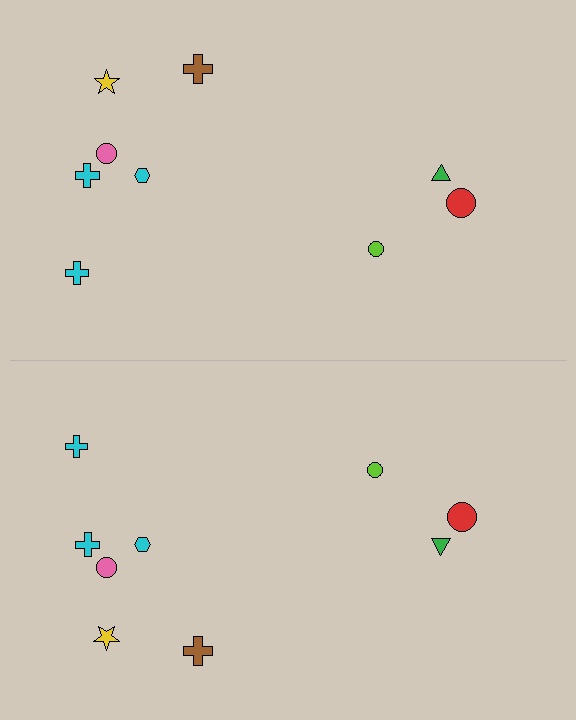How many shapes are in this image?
There are 18 shapes in this image.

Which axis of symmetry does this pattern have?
The pattern has a horizontal axis of symmetry running through the center of the image.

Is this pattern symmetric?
Yes, this pattern has bilateral (reflection) symmetry.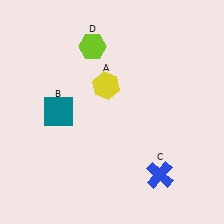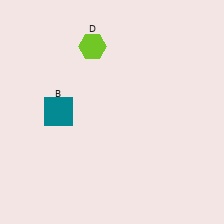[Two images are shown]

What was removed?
The blue cross (C), the yellow hexagon (A) were removed in Image 2.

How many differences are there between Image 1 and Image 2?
There are 2 differences between the two images.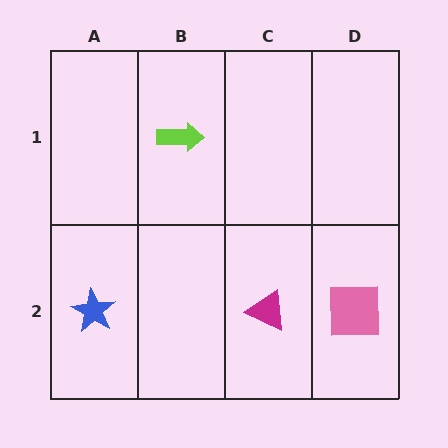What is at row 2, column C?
A magenta triangle.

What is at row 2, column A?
A blue star.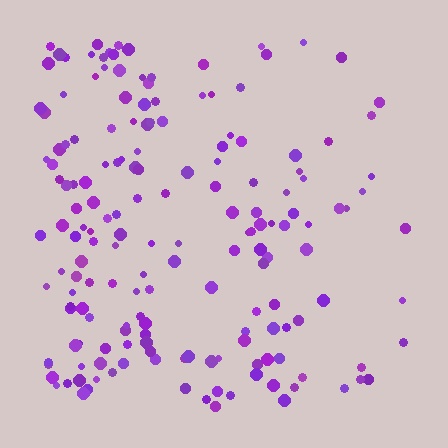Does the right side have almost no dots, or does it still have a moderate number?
Still a moderate number, just noticeably fewer than the left.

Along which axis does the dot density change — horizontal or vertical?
Horizontal.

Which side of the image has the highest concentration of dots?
The left.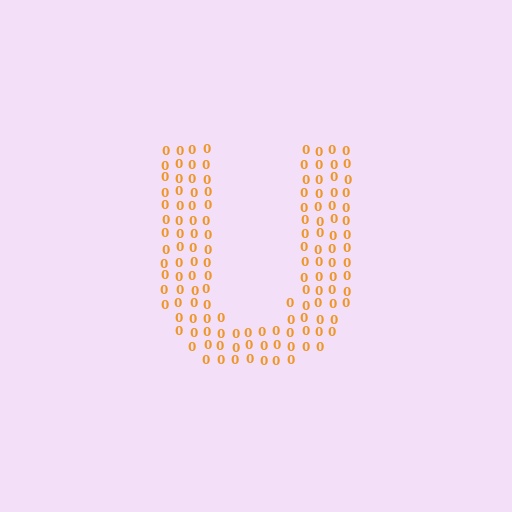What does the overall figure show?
The overall figure shows the letter U.